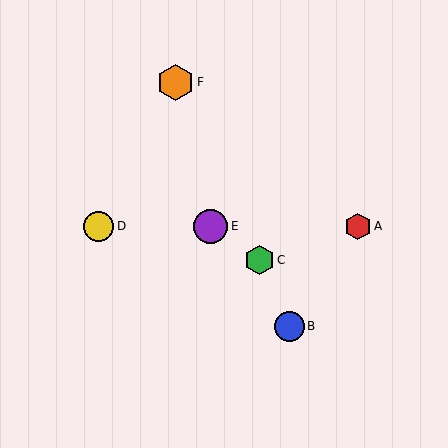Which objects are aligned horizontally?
Objects A, D, E are aligned horizontally.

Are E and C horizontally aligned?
No, E is at y≈226 and C is at y≈260.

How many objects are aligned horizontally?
3 objects (A, D, E) are aligned horizontally.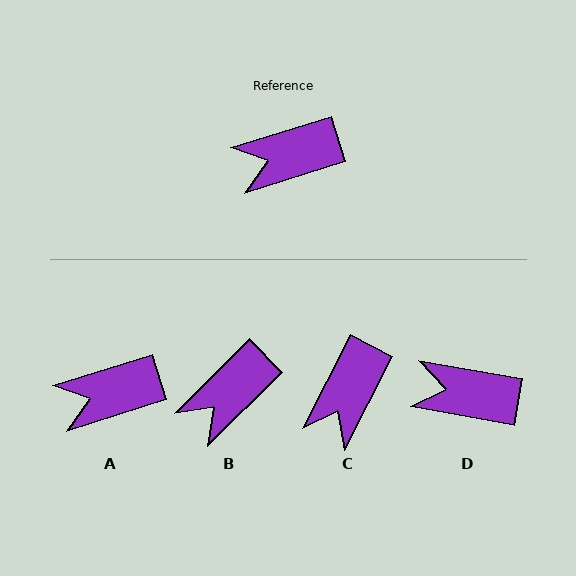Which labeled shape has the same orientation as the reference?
A.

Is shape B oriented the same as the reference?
No, it is off by about 28 degrees.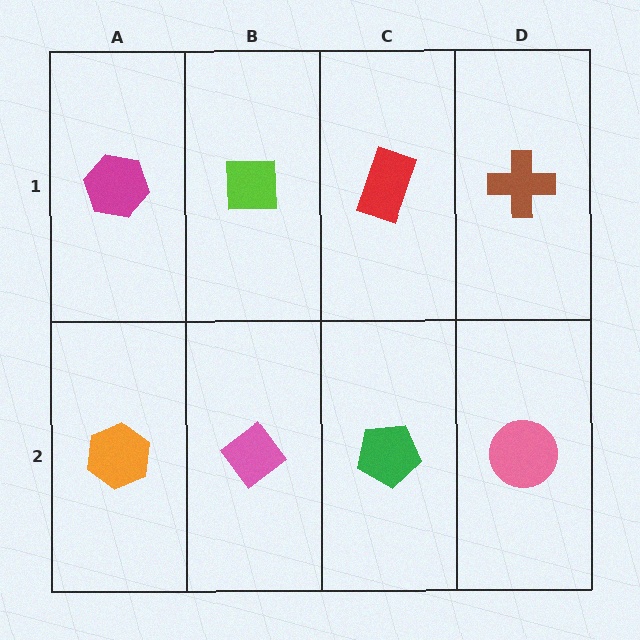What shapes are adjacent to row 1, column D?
A pink circle (row 2, column D), a red rectangle (row 1, column C).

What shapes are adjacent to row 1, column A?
An orange hexagon (row 2, column A), a lime square (row 1, column B).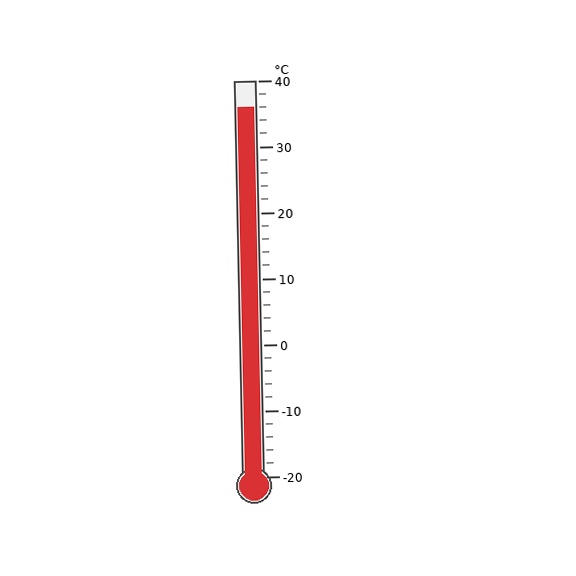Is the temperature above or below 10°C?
The temperature is above 10°C.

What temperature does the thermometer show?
The thermometer shows approximately 36°C.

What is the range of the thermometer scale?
The thermometer scale ranges from -20°C to 40°C.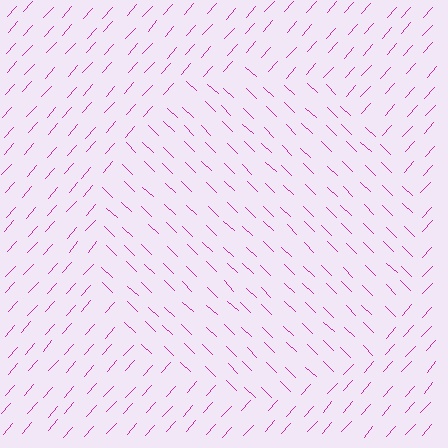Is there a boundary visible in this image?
Yes, there is a texture boundary formed by a change in line orientation.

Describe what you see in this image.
The image is filled with small magenta line segments. A circle region in the image has lines oriented differently from the surrounding lines, creating a visible texture boundary.